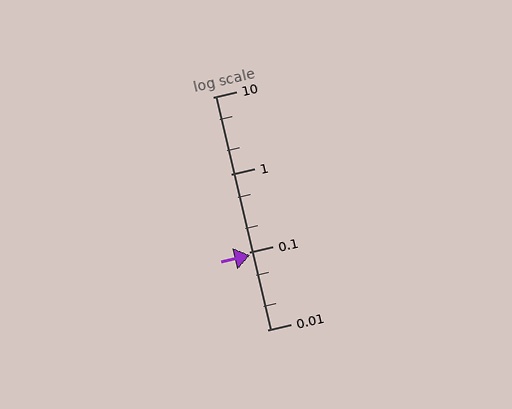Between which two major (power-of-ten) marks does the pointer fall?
The pointer is between 0.01 and 0.1.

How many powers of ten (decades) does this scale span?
The scale spans 3 decades, from 0.01 to 10.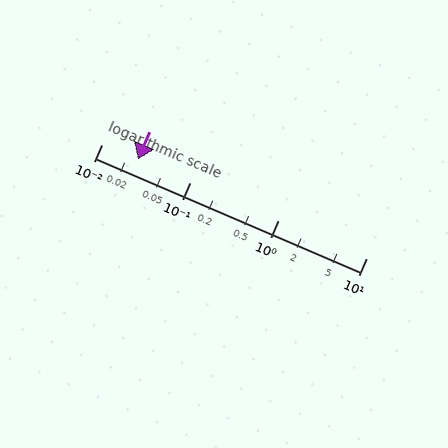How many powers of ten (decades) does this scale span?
The scale spans 3 decades, from 0.01 to 10.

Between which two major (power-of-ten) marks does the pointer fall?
The pointer is between 0.01 and 0.1.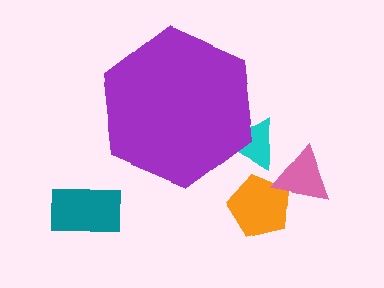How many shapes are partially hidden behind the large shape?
1 shape is partially hidden.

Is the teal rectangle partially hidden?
No, the teal rectangle is fully visible.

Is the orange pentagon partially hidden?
No, the orange pentagon is fully visible.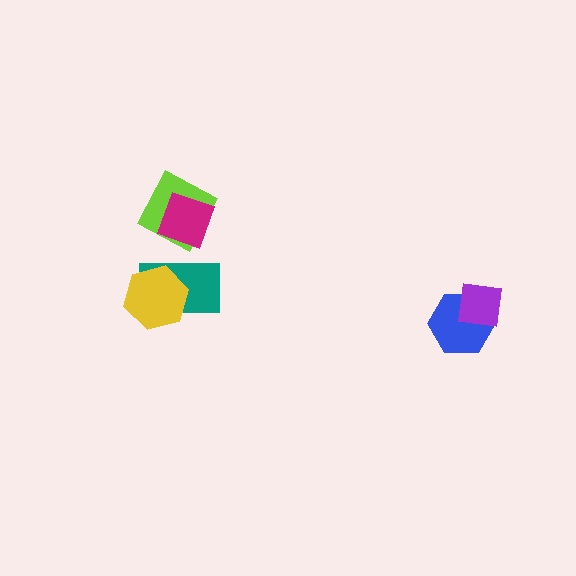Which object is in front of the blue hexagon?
The purple square is in front of the blue hexagon.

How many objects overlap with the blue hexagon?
1 object overlaps with the blue hexagon.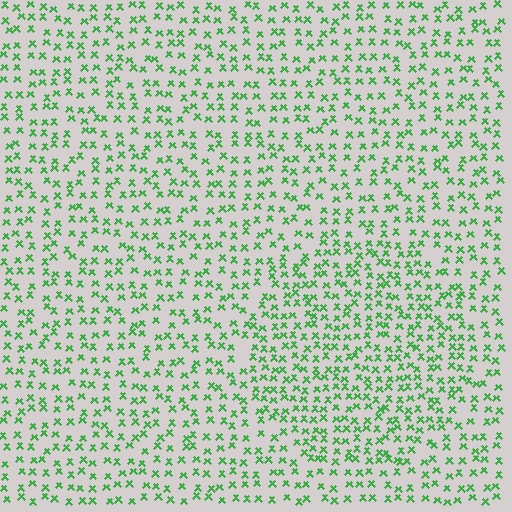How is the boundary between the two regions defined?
The boundary is defined by a change in element density (approximately 1.5x ratio). All elements are the same color, size, and shape.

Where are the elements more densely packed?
The elements are more densely packed inside the circle boundary.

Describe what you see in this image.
The image contains small green elements arranged at two different densities. A circle-shaped region is visible where the elements are more densely packed than the surrounding area.